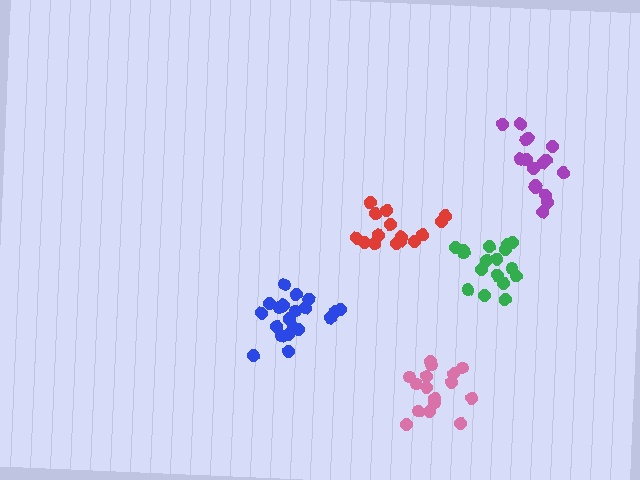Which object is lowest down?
The pink cluster is bottommost.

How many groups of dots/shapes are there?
There are 5 groups.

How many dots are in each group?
Group 1: 16 dots, Group 2: 15 dots, Group 3: 17 dots, Group 4: 16 dots, Group 5: 21 dots (85 total).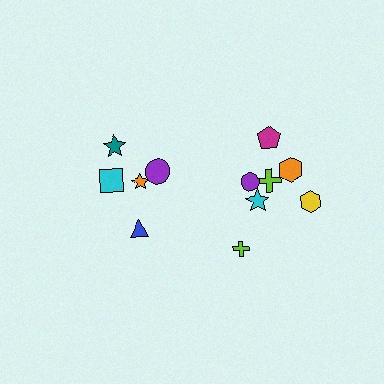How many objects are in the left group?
There are 4 objects.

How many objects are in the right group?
There are 8 objects.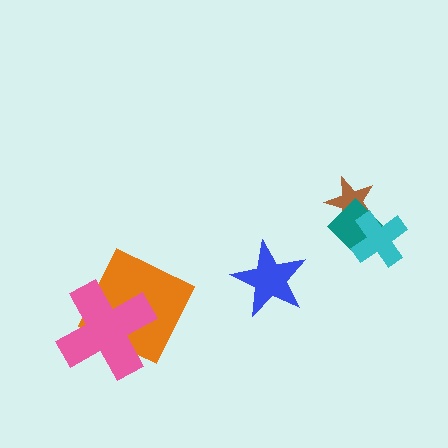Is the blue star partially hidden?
No, no other shape covers it.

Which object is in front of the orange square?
The pink cross is in front of the orange square.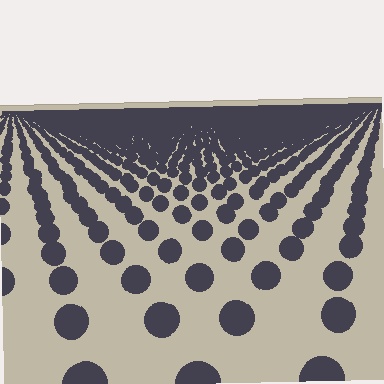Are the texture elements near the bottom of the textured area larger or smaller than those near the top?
Larger. Near the bottom, elements are closer to the viewer and appear at a bigger on-screen size.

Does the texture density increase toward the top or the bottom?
Density increases toward the top.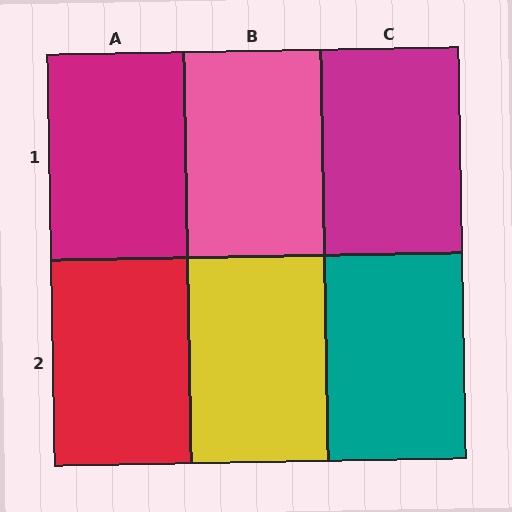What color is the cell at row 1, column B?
Pink.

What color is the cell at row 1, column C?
Magenta.